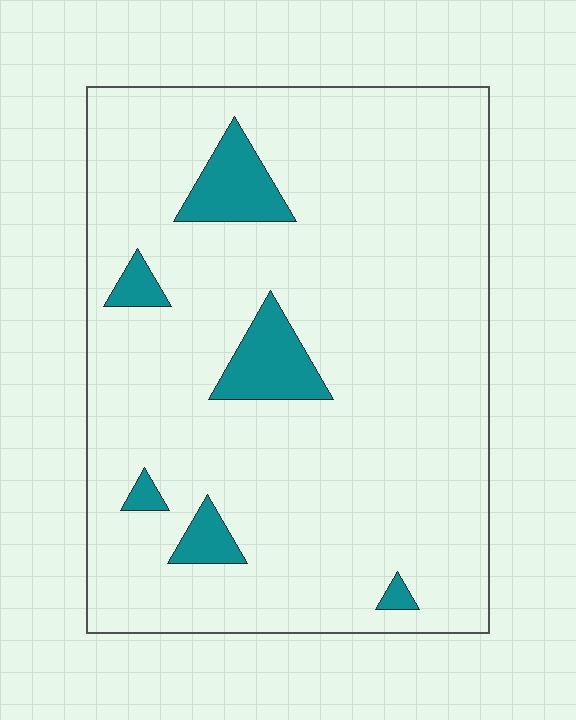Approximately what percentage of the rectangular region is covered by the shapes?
Approximately 10%.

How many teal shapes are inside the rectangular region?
6.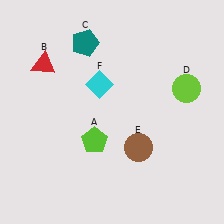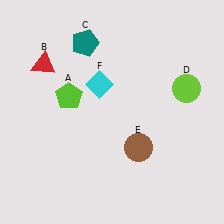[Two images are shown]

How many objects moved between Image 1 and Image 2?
1 object moved between the two images.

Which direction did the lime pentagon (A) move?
The lime pentagon (A) moved up.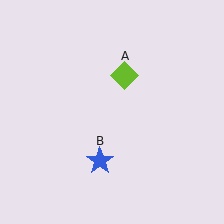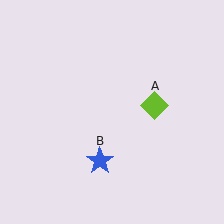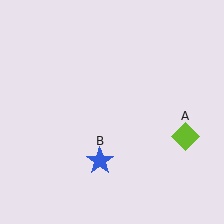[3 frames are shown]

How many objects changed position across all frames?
1 object changed position: lime diamond (object A).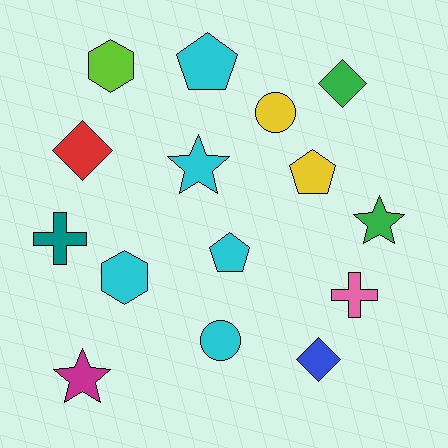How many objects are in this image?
There are 15 objects.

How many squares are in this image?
There are no squares.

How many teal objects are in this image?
There is 1 teal object.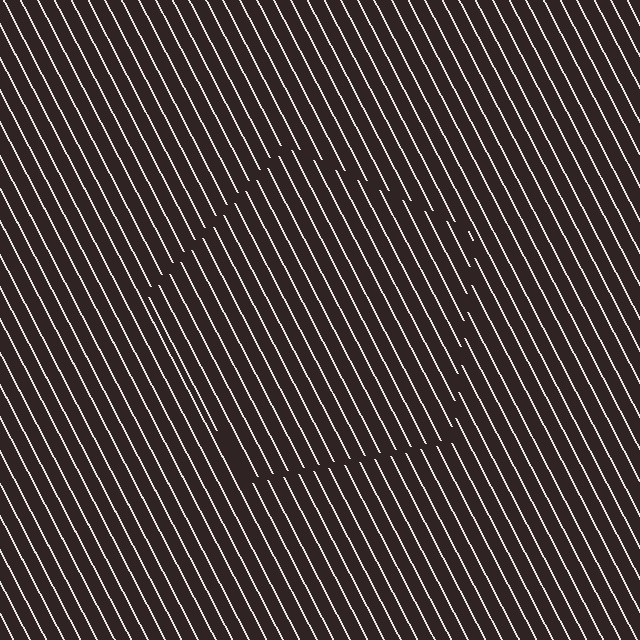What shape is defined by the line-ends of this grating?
An illusory pentagon. The interior of the shape contains the same grating, shifted by half a period — the contour is defined by the phase discontinuity where line-ends from the inner and outer gratings abut.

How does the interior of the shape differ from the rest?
The interior of the shape contains the same grating, shifted by half a period — the contour is defined by the phase discontinuity where line-ends from the inner and outer gratings abut.